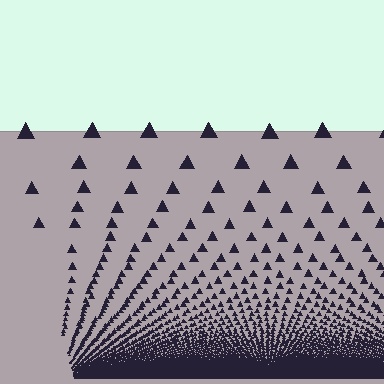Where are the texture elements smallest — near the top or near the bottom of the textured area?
Near the bottom.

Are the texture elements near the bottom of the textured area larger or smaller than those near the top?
Smaller. The gradient is inverted — elements near the bottom are smaller and denser.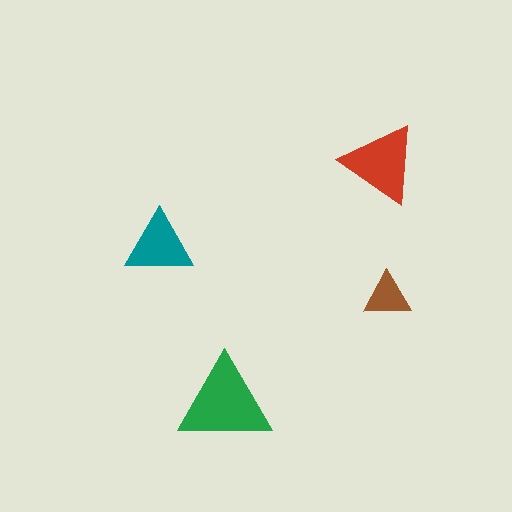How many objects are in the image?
There are 4 objects in the image.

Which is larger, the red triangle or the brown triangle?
The red one.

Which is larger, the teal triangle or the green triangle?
The green one.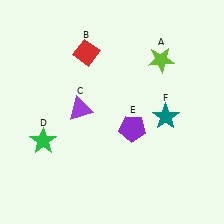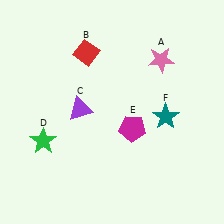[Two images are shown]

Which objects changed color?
A changed from lime to pink. E changed from purple to magenta.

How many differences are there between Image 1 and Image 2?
There are 2 differences between the two images.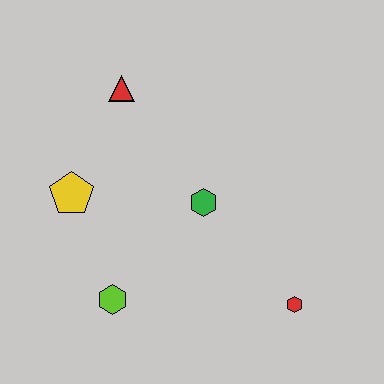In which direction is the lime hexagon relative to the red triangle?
The lime hexagon is below the red triangle.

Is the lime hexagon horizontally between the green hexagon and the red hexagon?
No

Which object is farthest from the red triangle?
The red hexagon is farthest from the red triangle.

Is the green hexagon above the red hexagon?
Yes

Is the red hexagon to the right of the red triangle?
Yes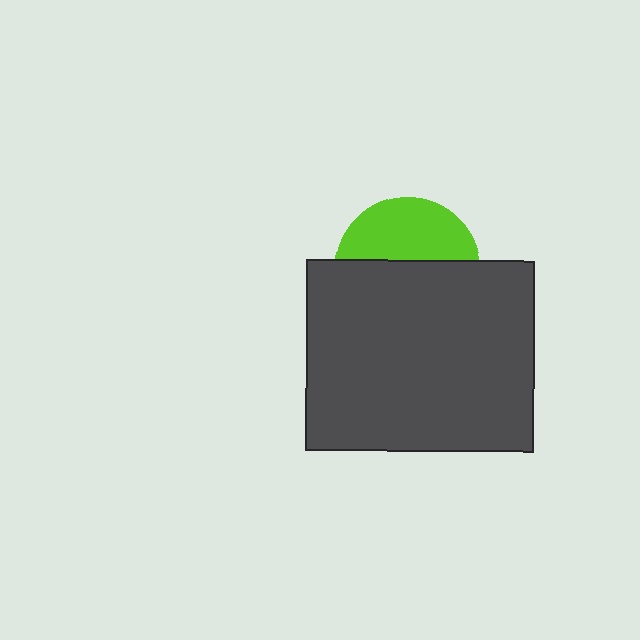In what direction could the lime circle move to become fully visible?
The lime circle could move up. That would shift it out from behind the dark gray rectangle entirely.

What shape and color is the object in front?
The object in front is a dark gray rectangle.